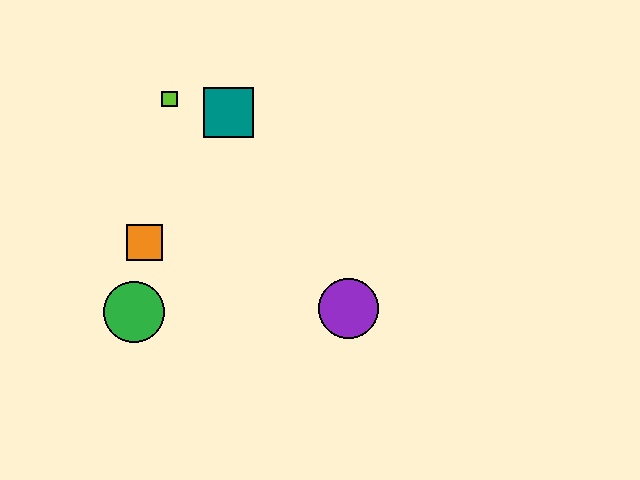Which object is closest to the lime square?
The teal square is closest to the lime square.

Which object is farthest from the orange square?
The purple circle is farthest from the orange square.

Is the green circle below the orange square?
Yes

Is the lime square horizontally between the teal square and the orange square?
Yes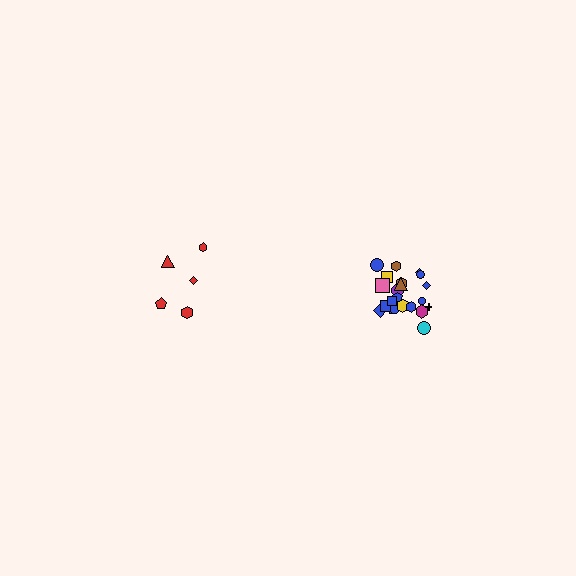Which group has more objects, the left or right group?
The right group.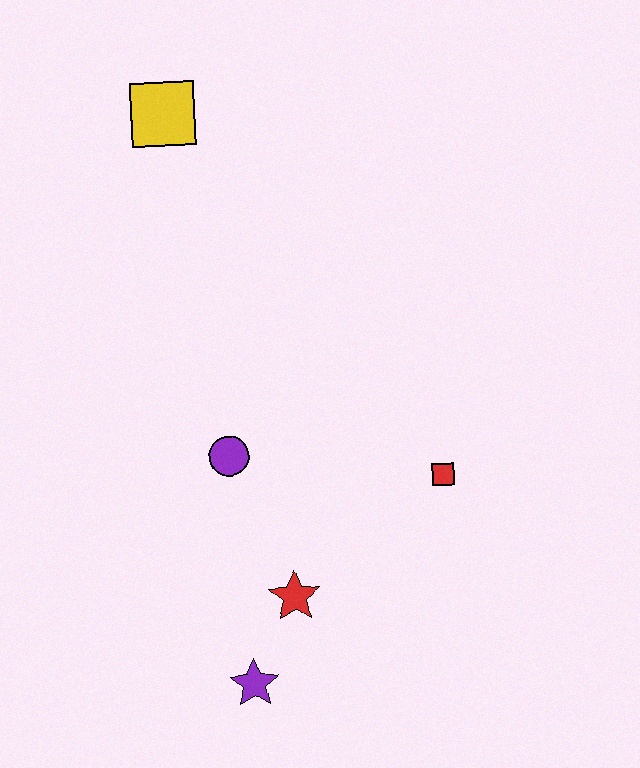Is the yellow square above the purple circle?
Yes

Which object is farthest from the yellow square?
The purple star is farthest from the yellow square.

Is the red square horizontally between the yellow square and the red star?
No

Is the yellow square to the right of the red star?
No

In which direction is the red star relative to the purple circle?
The red star is below the purple circle.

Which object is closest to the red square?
The red star is closest to the red square.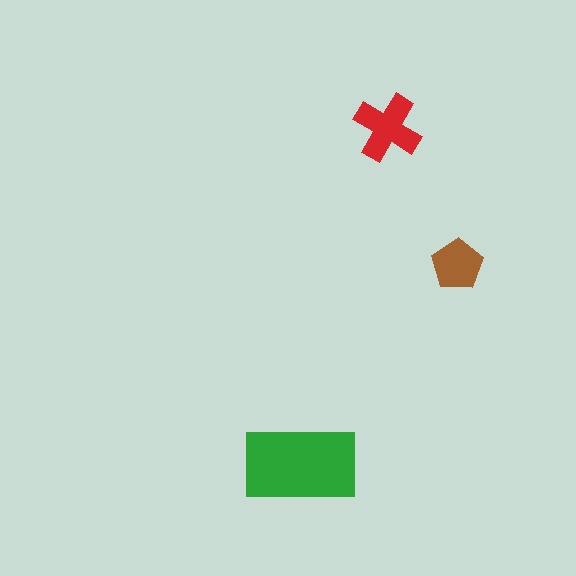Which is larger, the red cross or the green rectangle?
The green rectangle.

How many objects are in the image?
There are 3 objects in the image.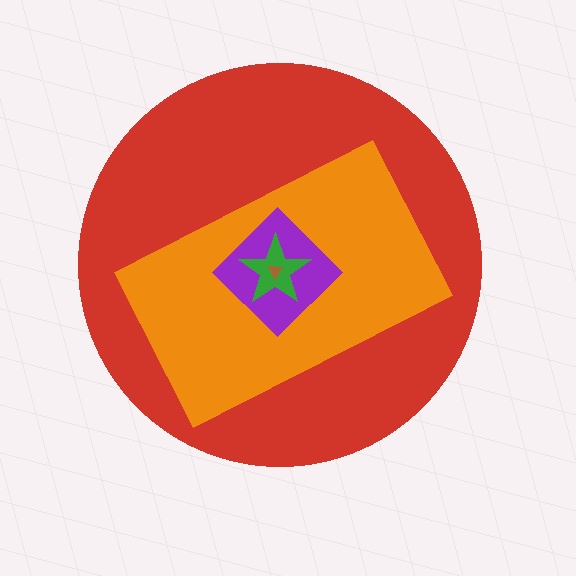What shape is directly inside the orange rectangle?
The purple diamond.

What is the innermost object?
The brown triangle.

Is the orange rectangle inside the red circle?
Yes.